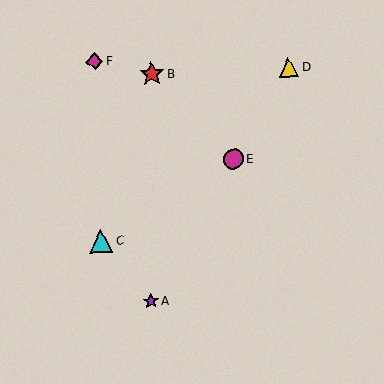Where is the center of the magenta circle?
The center of the magenta circle is at (233, 159).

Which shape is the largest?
The red star (labeled B) is the largest.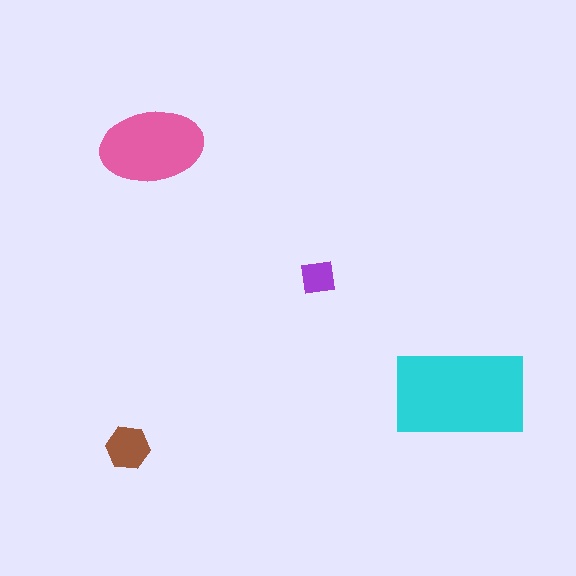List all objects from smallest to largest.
The purple square, the brown hexagon, the pink ellipse, the cyan rectangle.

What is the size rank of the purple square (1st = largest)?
4th.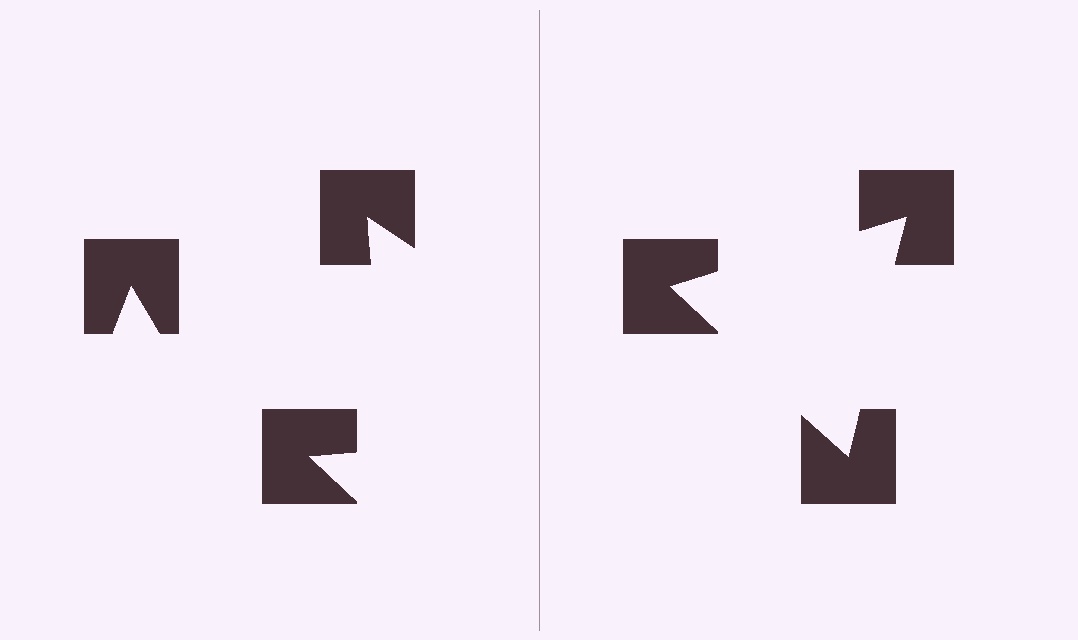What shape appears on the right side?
An illusory triangle.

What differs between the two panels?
The notched squares are positioned identically on both sides; only the wedge orientations differ. On the right they align to a triangle; on the left they are misaligned.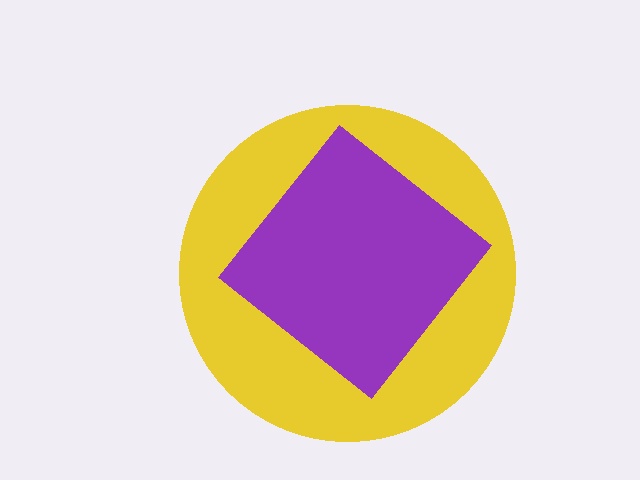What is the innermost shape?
The purple diamond.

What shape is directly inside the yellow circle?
The purple diamond.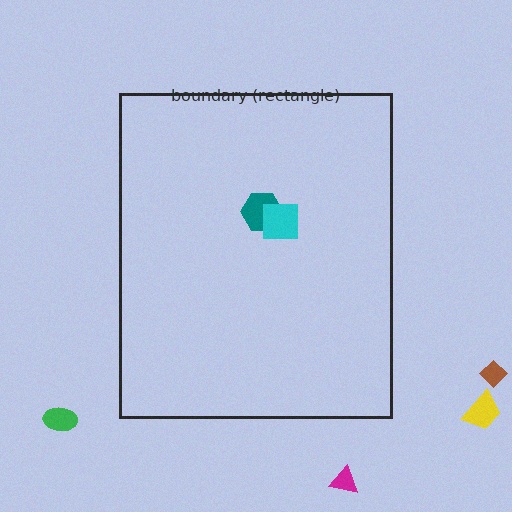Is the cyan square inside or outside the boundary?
Inside.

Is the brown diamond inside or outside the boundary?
Outside.